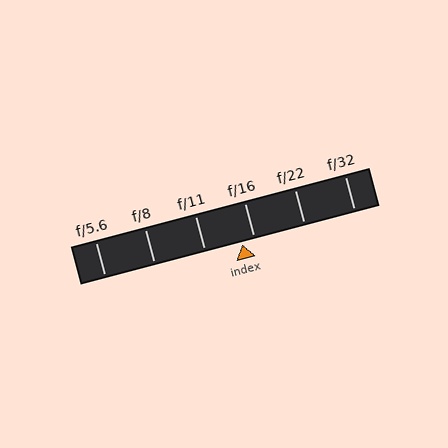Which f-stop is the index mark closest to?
The index mark is closest to f/16.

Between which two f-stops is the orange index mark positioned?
The index mark is between f/11 and f/16.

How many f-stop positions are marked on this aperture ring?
There are 6 f-stop positions marked.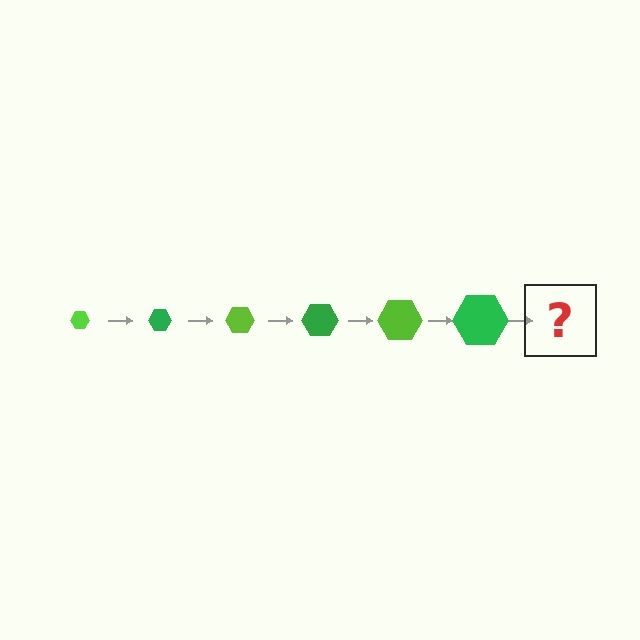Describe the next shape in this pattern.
It should be a lime hexagon, larger than the previous one.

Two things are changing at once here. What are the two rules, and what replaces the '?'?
The two rules are that the hexagon grows larger each step and the color cycles through lime and green. The '?' should be a lime hexagon, larger than the previous one.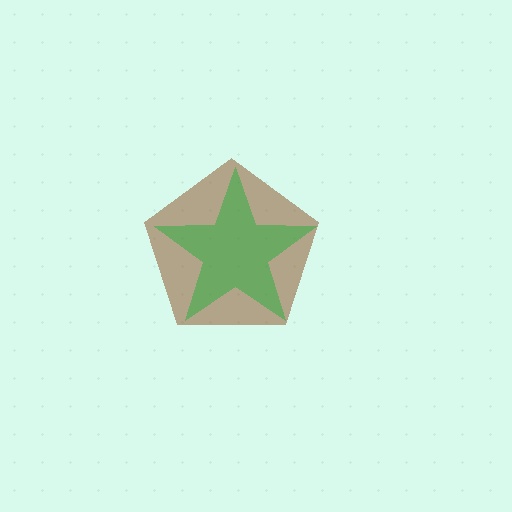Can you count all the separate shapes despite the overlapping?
Yes, there are 2 separate shapes.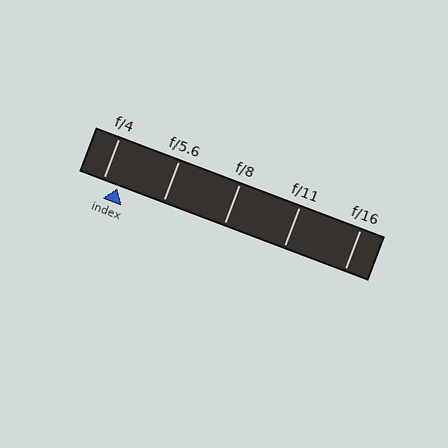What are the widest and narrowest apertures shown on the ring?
The widest aperture shown is f/4 and the narrowest is f/16.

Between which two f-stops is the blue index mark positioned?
The index mark is between f/4 and f/5.6.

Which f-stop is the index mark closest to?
The index mark is closest to f/4.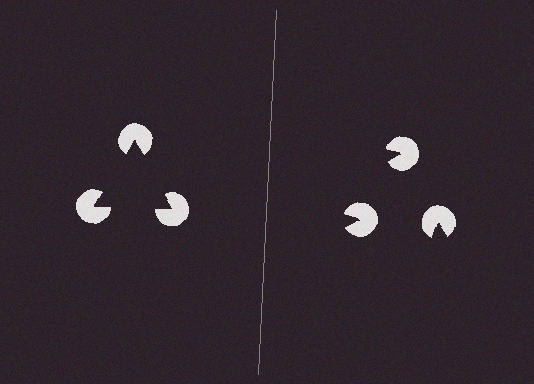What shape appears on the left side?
An illusory triangle.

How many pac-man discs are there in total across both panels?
6 — 3 on each side.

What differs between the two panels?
The pac-man discs are positioned identically on both sides; only the wedge orientations differ. On the left they align to a triangle; on the right they are misaligned.